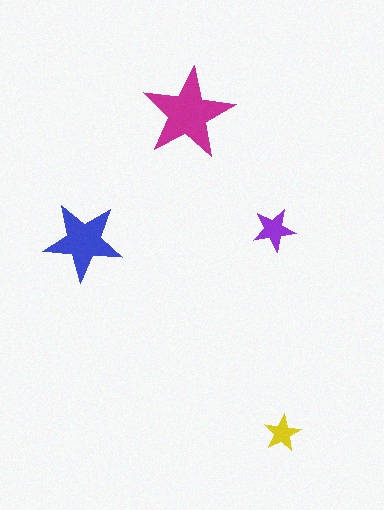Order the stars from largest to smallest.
the magenta one, the blue one, the purple one, the yellow one.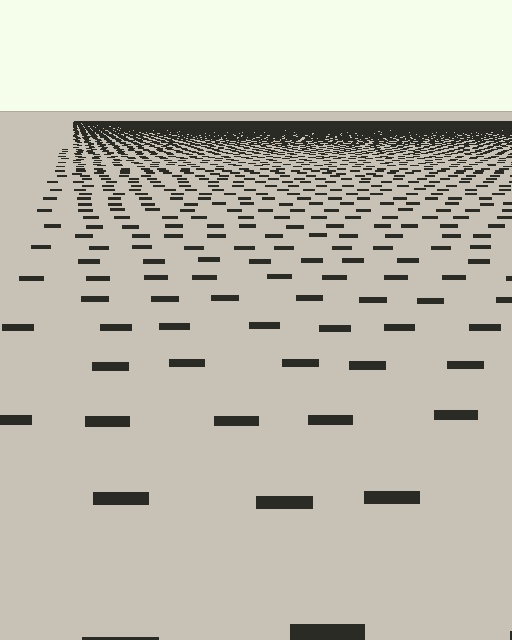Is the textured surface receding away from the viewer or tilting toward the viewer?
The surface is receding away from the viewer. Texture elements get smaller and denser toward the top.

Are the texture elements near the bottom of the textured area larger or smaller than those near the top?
Larger. Near the bottom, elements are closer to the viewer and appear at a bigger on-screen size.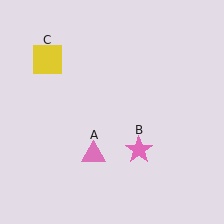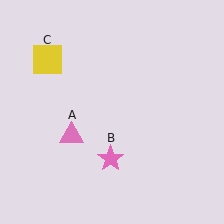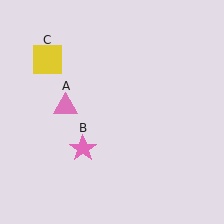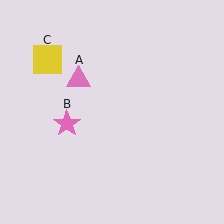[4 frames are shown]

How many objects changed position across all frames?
2 objects changed position: pink triangle (object A), pink star (object B).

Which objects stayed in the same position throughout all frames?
Yellow square (object C) remained stationary.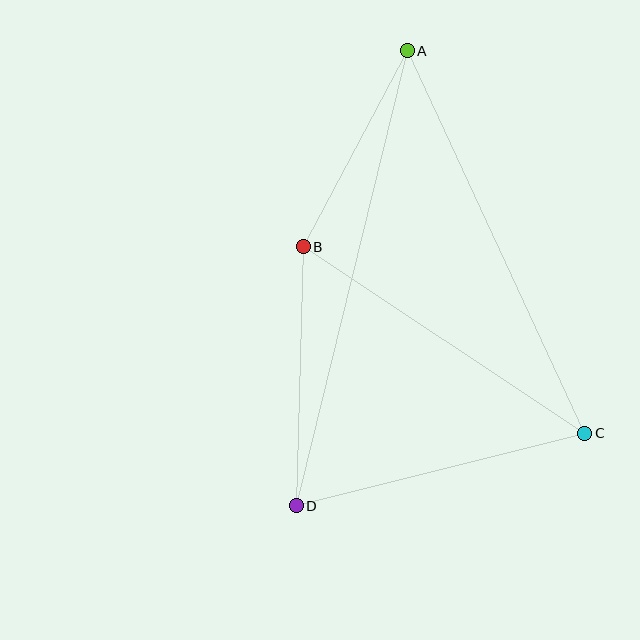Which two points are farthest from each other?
Points A and D are farthest from each other.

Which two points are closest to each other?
Points A and B are closest to each other.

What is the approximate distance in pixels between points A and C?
The distance between A and C is approximately 422 pixels.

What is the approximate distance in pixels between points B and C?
The distance between B and C is approximately 338 pixels.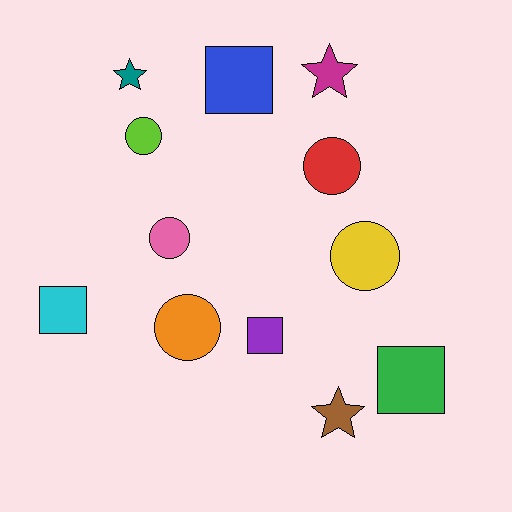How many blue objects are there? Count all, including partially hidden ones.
There is 1 blue object.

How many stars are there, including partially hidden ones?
There are 3 stars.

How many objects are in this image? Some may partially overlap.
There are 12 objects.